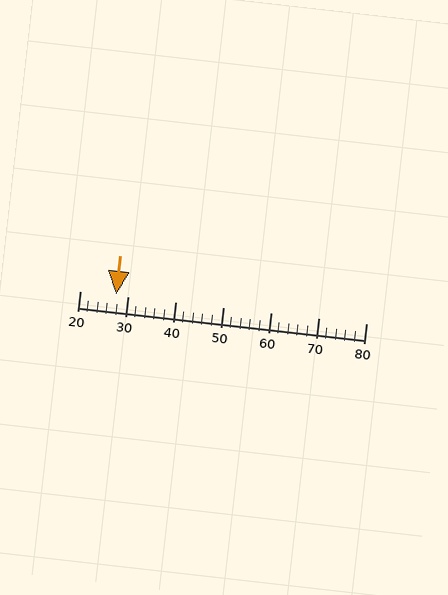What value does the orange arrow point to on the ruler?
The orange arrow points to approximately 28.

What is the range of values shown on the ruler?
The ruler shows values from 20 to 80.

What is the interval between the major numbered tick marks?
The major tick marks are spaced 10 units apart.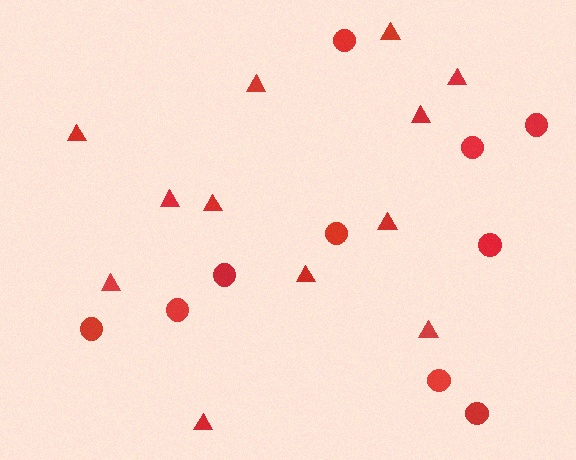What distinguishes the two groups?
There are 2 groups: one group of triangles (12) and one group of circles (10).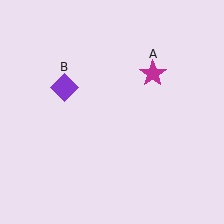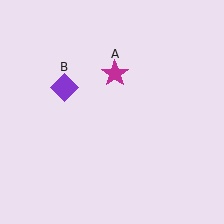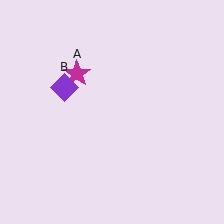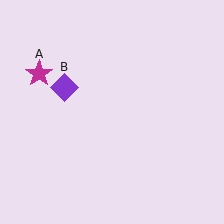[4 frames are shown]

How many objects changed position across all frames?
1 object changed position: magenta star (object A).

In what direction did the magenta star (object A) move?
The magenta star (object A) moved left.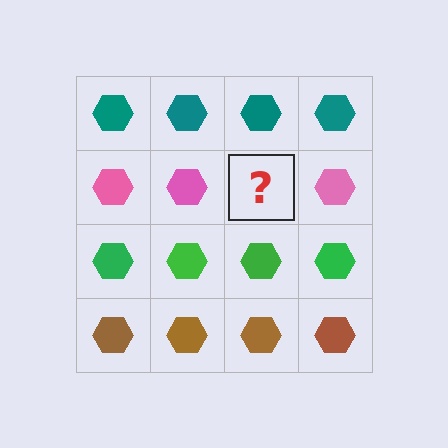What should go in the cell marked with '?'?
The missing cell should contain a pink hexagon.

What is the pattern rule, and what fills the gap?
The rule is that each row has a consistent color. The gap should be filled with a pink hexagon.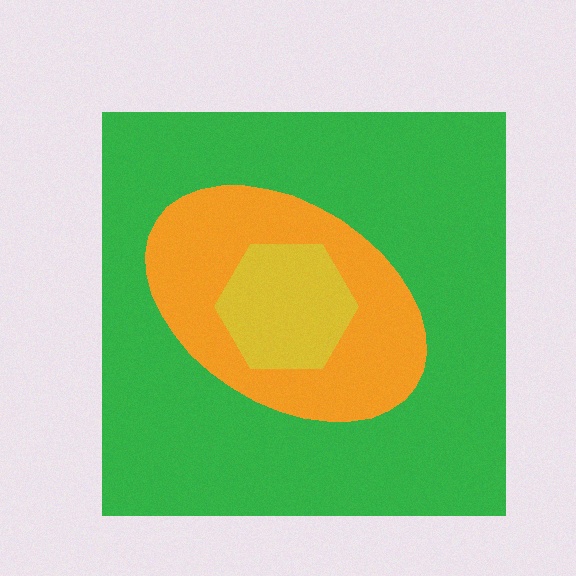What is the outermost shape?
The green square.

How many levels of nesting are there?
3.